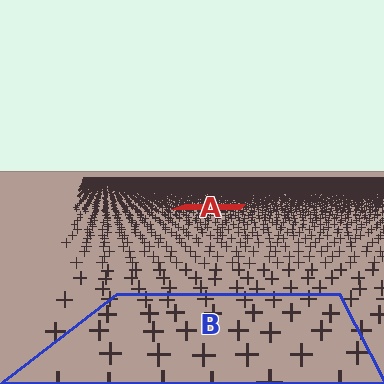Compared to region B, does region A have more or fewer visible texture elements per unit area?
Region A has more texture elements per unit area — they are packed more densely because it is farther away.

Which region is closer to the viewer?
Region B is closer. The texture elements there are larger and more spread out.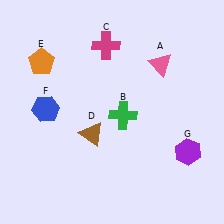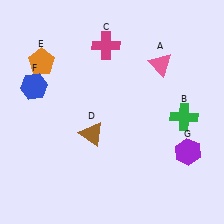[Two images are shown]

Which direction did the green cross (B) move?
The green cross (B) moved right.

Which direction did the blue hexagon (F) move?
The blue hexagon (F) moved up.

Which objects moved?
The objects that moved are: the green cross (B), the blue hexagon (F).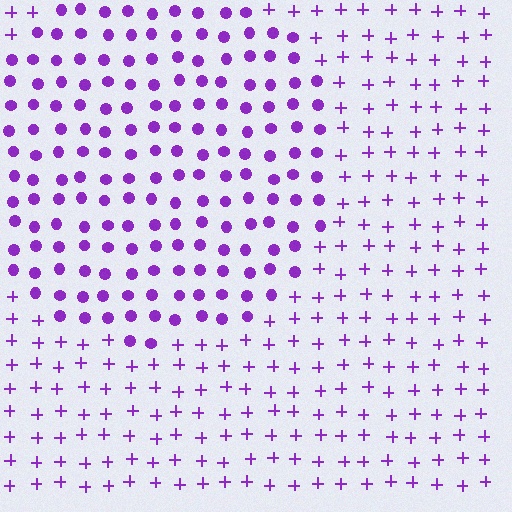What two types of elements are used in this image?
The image uses circles inside the circle region and plus signs outside it.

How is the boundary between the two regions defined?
The boundary is defined by a change in element shape: circles inside vs. plus signs outside. All elements share the same color and spacing.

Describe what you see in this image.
The image is filled with small purple elements arranged in a uniform grid. A circle-shaped region contains circles, while the surrounding area contains plus signs. The boundary is defined purely by the change in element shape.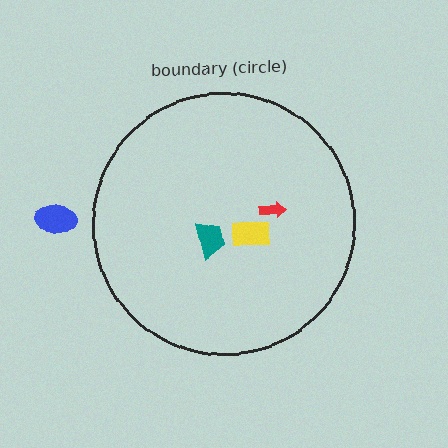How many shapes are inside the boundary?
3 inside, 1 outside.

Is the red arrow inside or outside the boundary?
Inside.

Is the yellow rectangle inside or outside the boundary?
Inside.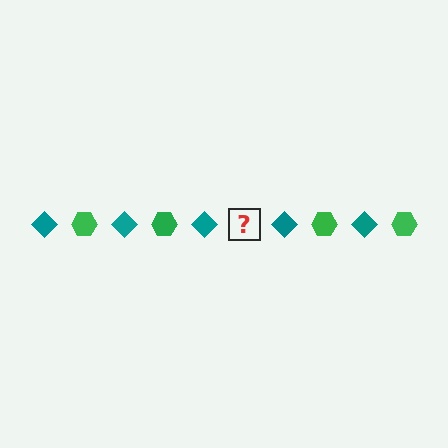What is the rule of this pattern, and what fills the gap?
The rule is that the pattern alternates between teal diamond and green hexagon. The gap should be filled with a green hexagon.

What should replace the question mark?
The question mark should be replaced with a green hexagon.